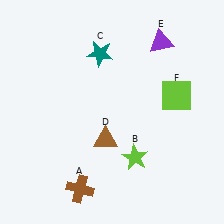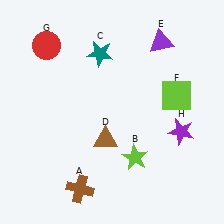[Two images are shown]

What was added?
A red circle (G), a purple star (H) were added in Image 2.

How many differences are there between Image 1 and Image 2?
There are 2 differences between the two images.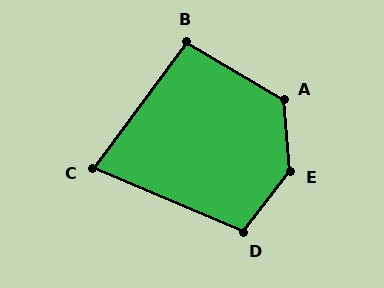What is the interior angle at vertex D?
Approximately 105 degrees (obtuse).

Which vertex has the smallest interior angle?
C, at approximately 76 degrees.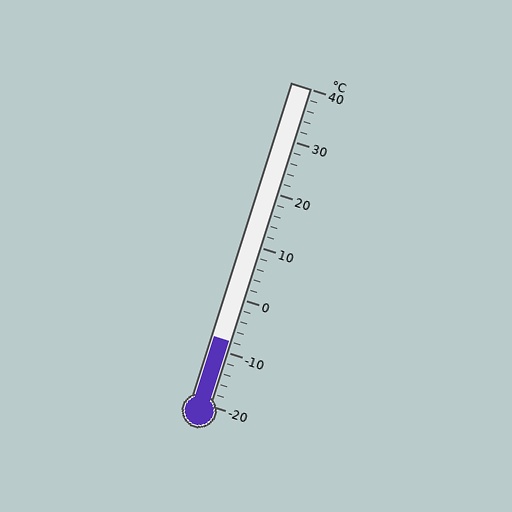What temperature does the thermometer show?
The thermometer shows approximately -8°C.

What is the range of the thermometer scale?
The thermometer scale ranges from -20°C to 40°C.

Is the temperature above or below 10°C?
The temperature is below 10°C.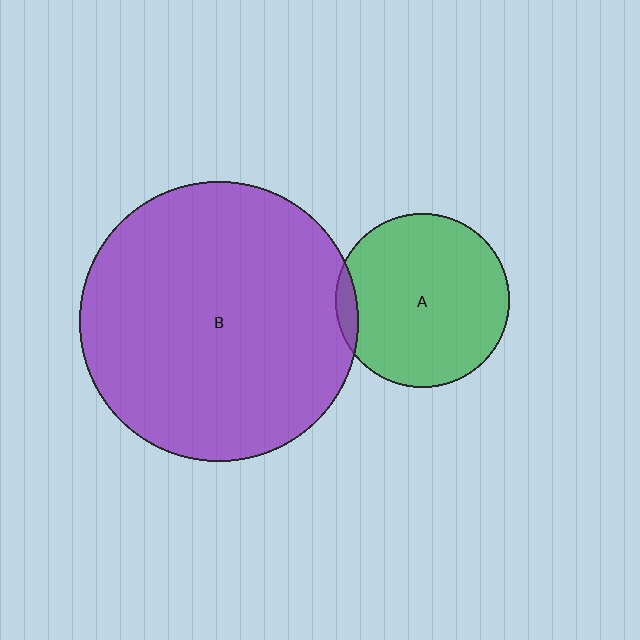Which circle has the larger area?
Circle B (purple).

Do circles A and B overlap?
Yes.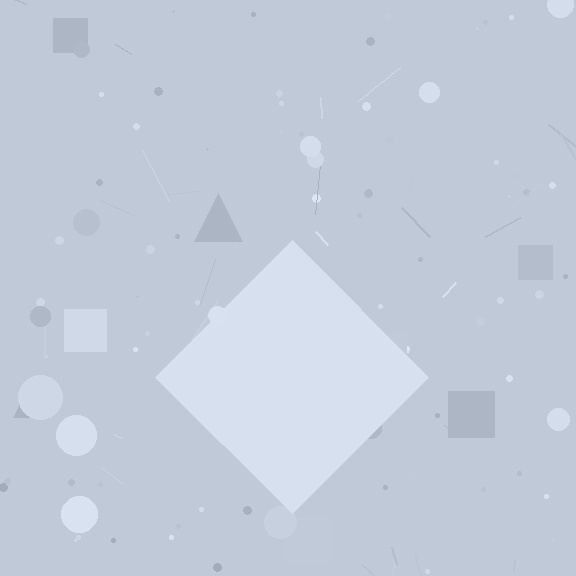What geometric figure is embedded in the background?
A diamond is embedded in the background.